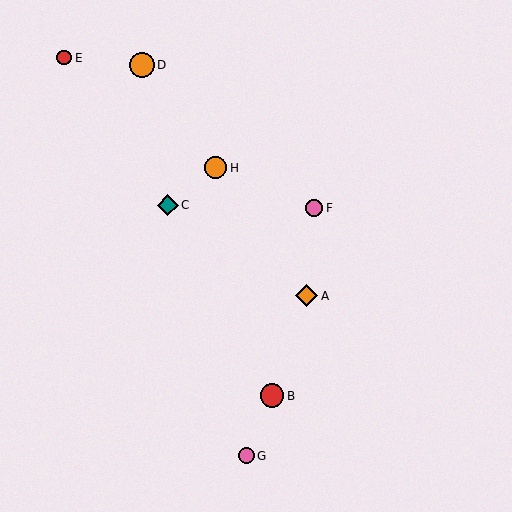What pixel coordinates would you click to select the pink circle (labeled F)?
Click at (314, 208) to select the pink circle F.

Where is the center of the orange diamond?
The center of the orange diamond is at (307, 296).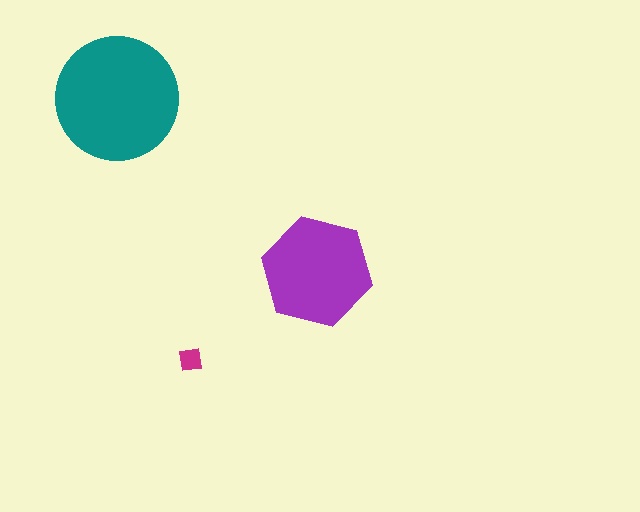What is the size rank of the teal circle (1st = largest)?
1st.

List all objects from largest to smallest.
The teal circle, the purple hexagon, the magenta square.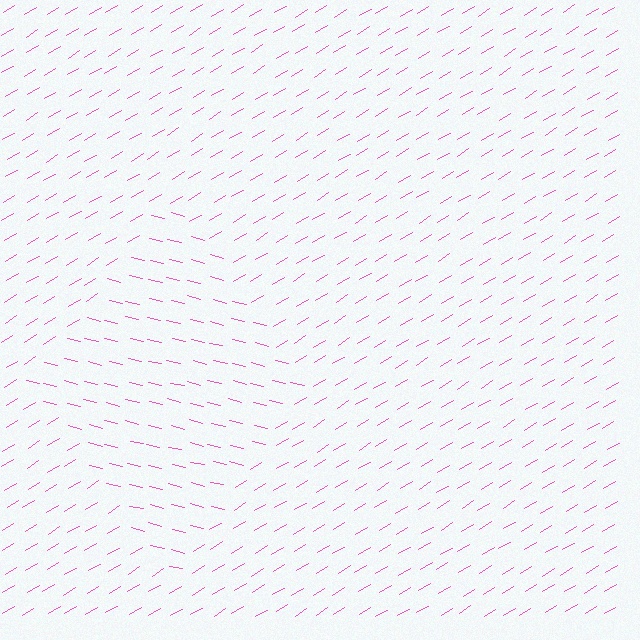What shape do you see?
I see a diamond.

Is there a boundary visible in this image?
Yes, there is a texture boundary formed by a change in line orientation.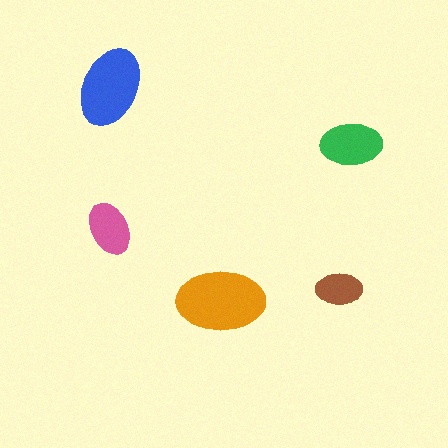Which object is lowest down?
The orange ellipse is bottommost.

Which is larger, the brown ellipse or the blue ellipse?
The blue one.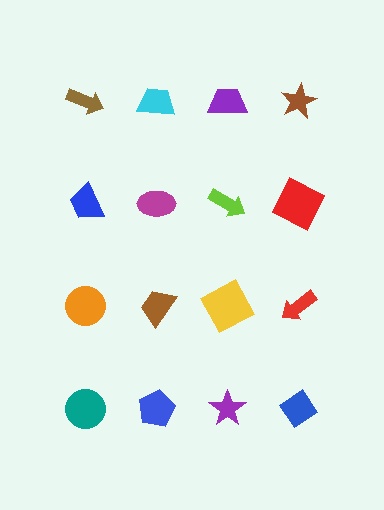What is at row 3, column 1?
An orange circle.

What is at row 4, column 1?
A teal circle.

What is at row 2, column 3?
A lime arrow.